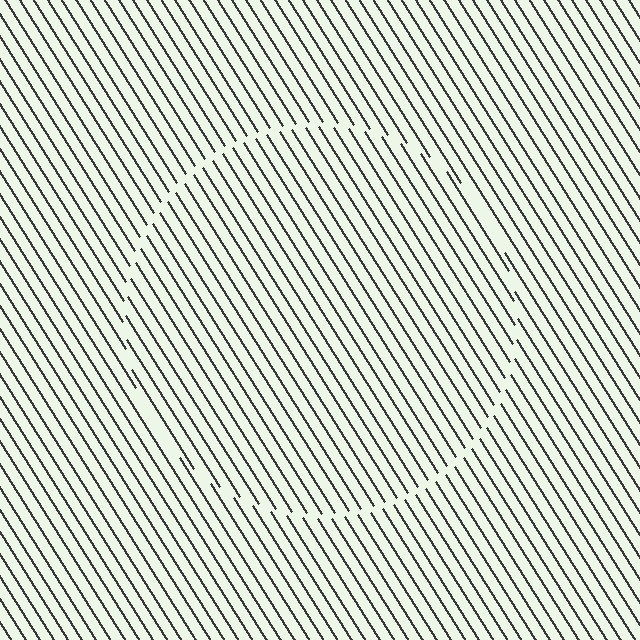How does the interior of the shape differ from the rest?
The interior of the shape contains the same grating, shifted by half a period — the contour is defined by the phase discontinuity where line-ends from the inner and outer gratings abut.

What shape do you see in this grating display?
An illusory circle. The interior of the shape contains the same grating, shifted by half a period — the contour is defined by the phase discontinuity where line-ends from the inner and outer gratings abut.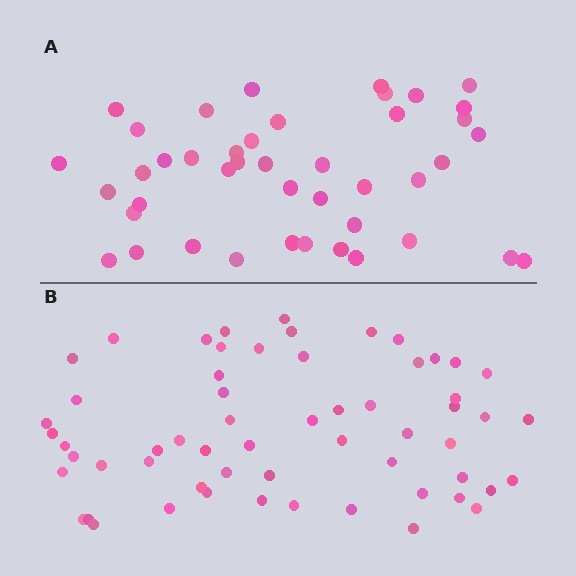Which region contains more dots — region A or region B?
Region B (the bottom region) has more dots.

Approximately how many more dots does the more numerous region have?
Region B has approximately 15 more dots than region A.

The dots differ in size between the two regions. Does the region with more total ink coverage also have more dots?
No. Region A has more total ink coverage because its dots are larger, but region B actually contains more individual dots. Total area can be misleading — the number of items is what matters here.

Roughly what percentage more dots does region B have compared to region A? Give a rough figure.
About 35% more.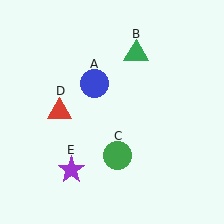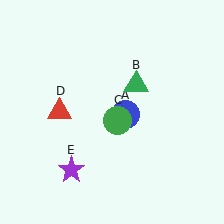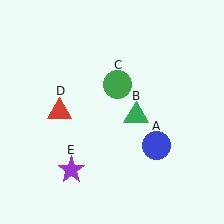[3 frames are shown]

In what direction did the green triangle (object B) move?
The green triangle (object B) moved down.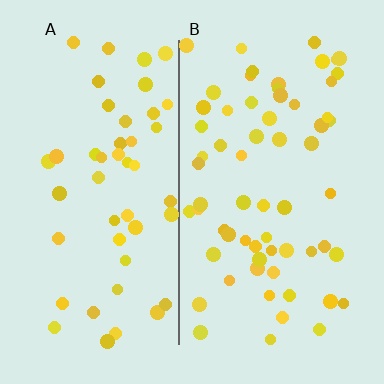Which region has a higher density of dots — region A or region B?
B (the right).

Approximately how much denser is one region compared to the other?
Approximately 1.4× — region B over region A.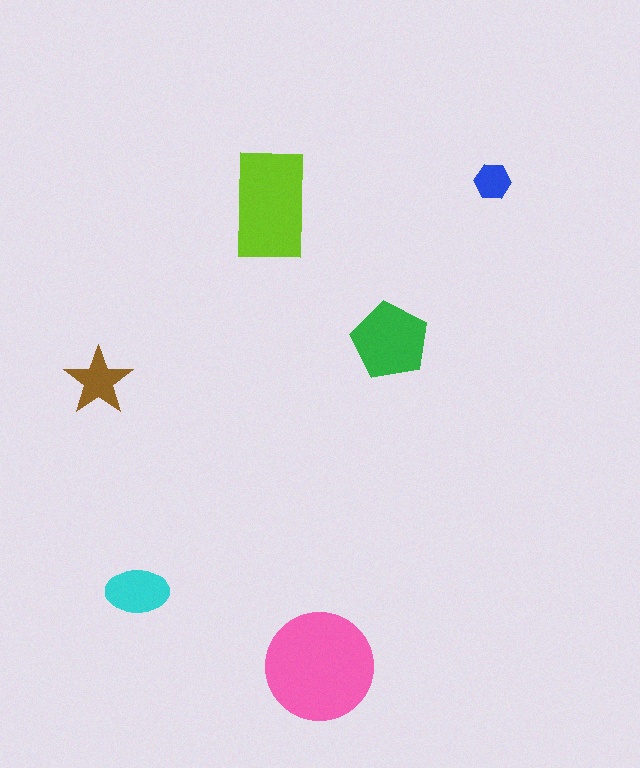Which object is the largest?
The pink circle.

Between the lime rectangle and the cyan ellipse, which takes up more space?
The lime rectangle.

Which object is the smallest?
The blue hexagon.